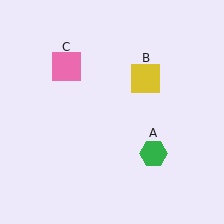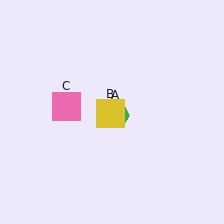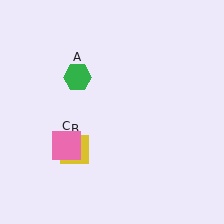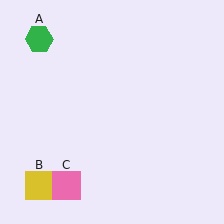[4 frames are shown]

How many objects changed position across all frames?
3 objects changed position: green hexagon (object A), yellow square (object B), pink square (object C).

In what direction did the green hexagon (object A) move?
The green hexagon (object A) moved up and to the left.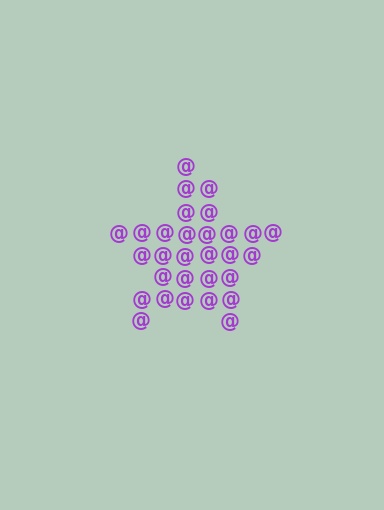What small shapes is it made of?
It is made of small at signs.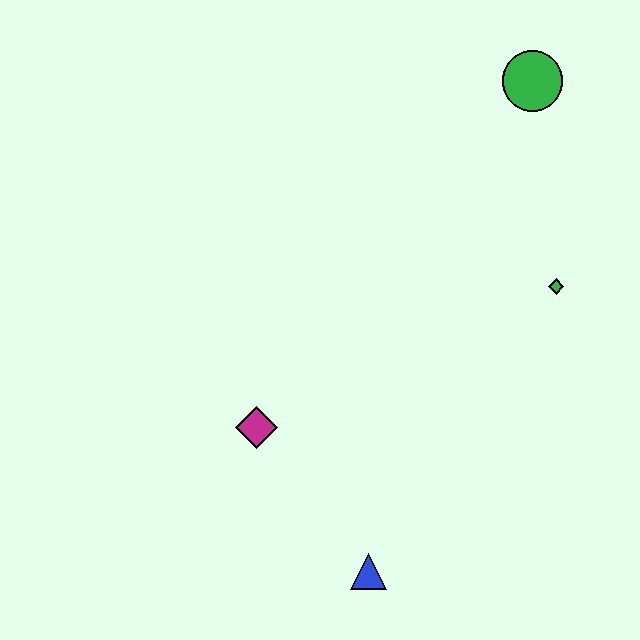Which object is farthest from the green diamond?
The blue triangle is farthest from the green diamond.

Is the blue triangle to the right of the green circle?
No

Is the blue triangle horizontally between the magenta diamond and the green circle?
Yes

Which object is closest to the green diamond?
The green circle is closest to the green diamond.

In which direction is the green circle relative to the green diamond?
The green circle is above the green diamond.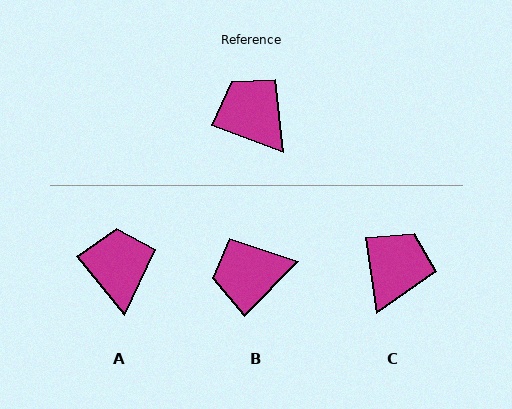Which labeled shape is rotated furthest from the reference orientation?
B, about 65 degrees away.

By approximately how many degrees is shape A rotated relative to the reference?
Approximately 31 degrees clockwise.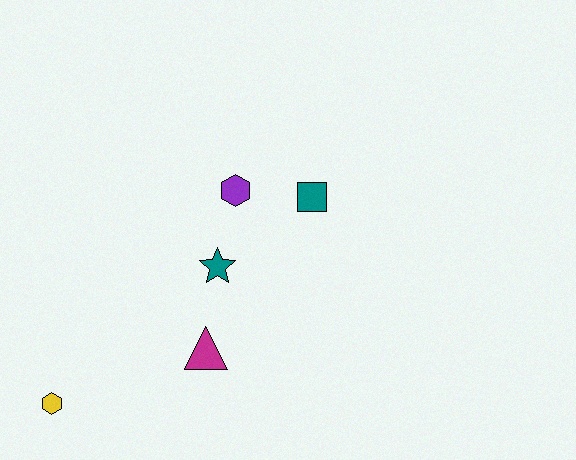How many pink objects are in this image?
There are no pink objects.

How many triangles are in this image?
There is 1 triangle.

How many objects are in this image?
There are 5 objects.